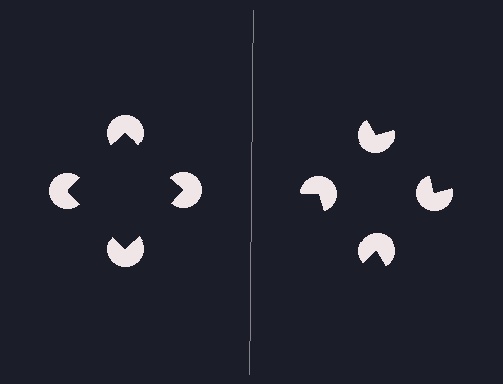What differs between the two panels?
The pac-man discs are positioned identically on both sides; only the wedge orientations differ. On the left they align to a square; on the right they are misaligned.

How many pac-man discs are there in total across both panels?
8 — 4 on each side.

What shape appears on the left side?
An illusory square.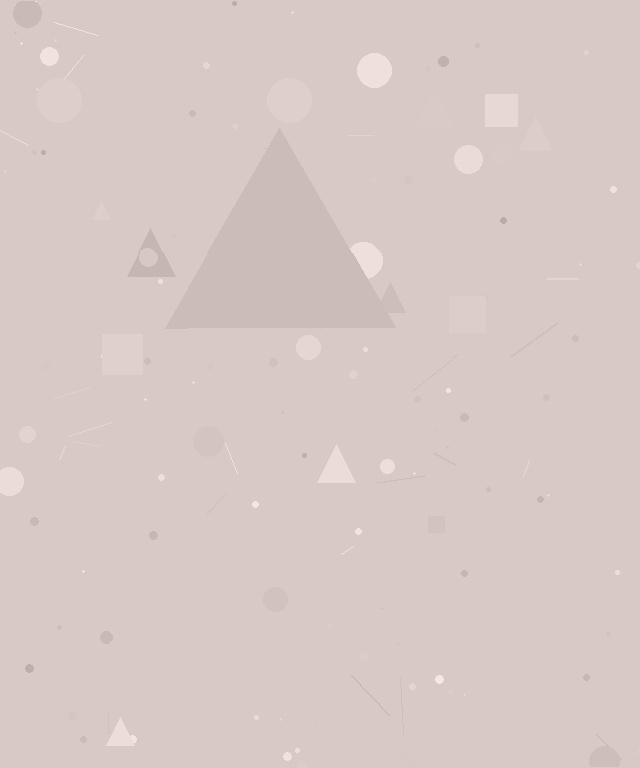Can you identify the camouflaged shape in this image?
The camouflaged shape is a triangle.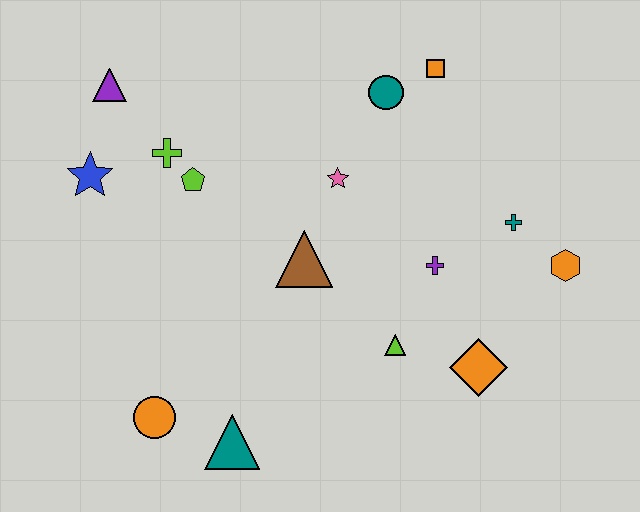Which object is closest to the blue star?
The lime cross is closest to the blue star.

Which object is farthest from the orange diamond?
The purple triangle is farthest from the orange diamond.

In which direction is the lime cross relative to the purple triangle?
The lime cross is below the purple triangle.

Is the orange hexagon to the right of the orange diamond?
Yes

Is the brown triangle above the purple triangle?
No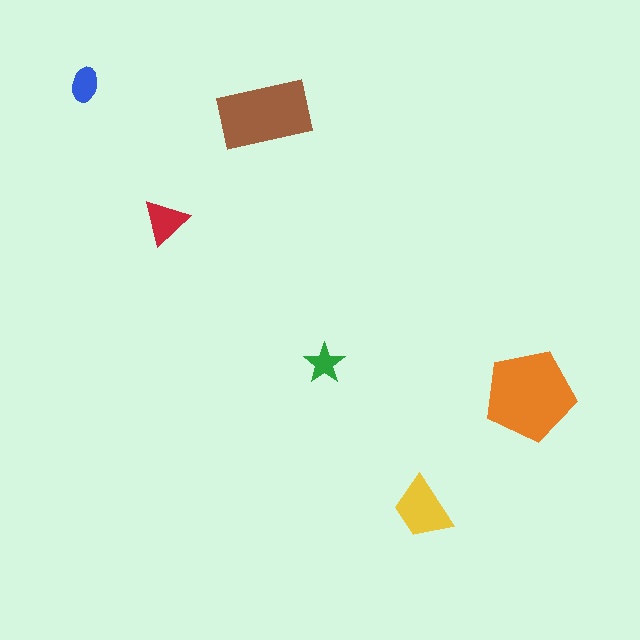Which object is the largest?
The orange pentagon.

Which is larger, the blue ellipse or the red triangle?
The red triangle.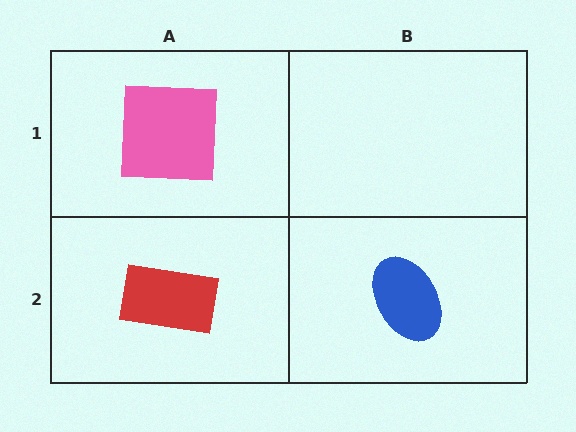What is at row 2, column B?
A blue ellipse.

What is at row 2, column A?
A red rectangle.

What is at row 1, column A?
A pink square.